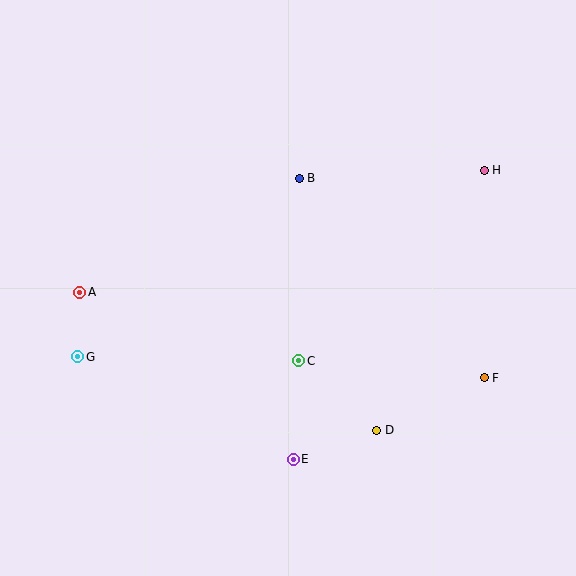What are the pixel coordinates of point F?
Point F is at (484, 378).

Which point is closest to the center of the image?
Point C at (299, 361) is closest to the center.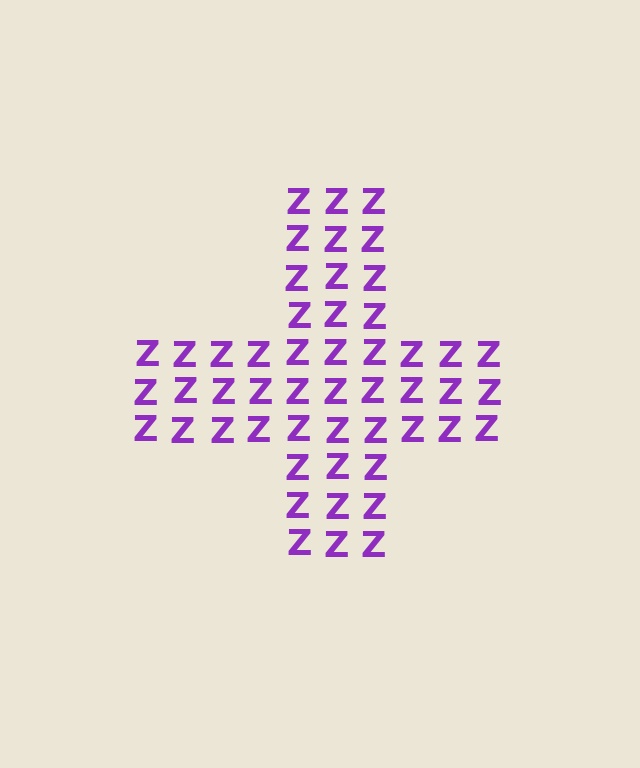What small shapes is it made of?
It is made of small letter Z's.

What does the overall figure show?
The overall figure shows a cross.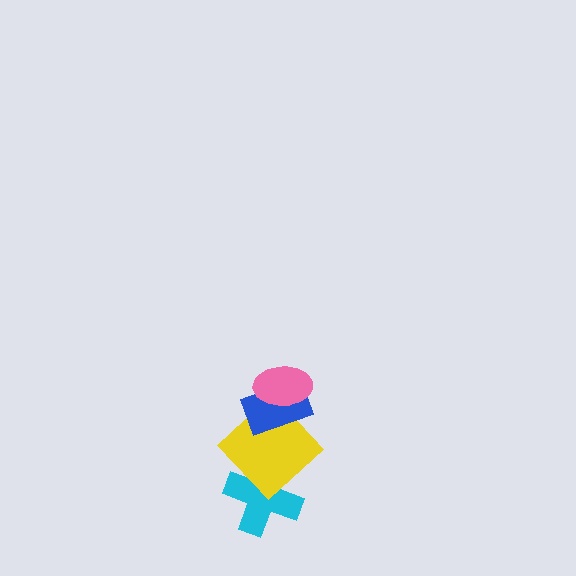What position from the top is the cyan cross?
The cyan cross is 4th from the top.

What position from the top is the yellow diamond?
The yellow diamond is 3rd from the top.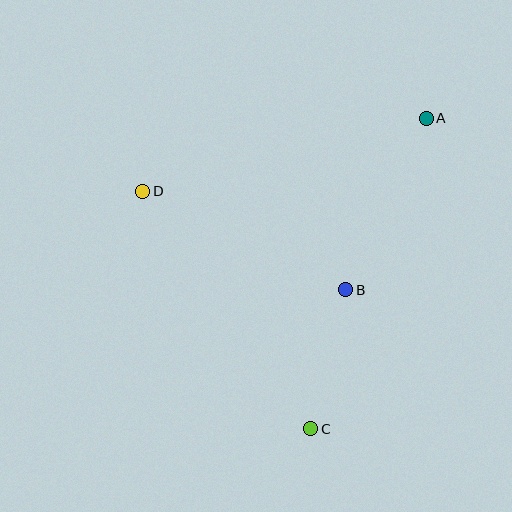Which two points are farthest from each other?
Points A and C are farthest from each other.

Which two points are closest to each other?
Points B and C are closest to each other.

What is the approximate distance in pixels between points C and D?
The distance between C and D is approximately 291 pixels.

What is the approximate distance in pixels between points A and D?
The distance between A and D is approximately 293 pixels.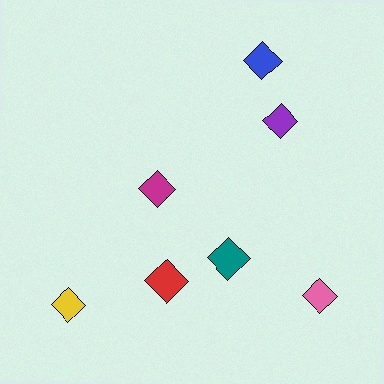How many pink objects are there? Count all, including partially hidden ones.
There is 1 pink object.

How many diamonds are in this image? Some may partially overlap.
There are 7 diamonds.